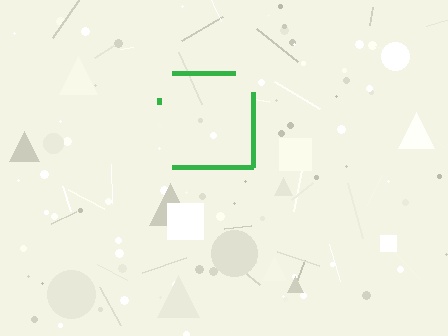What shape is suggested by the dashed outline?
The dashed outline suggests a square.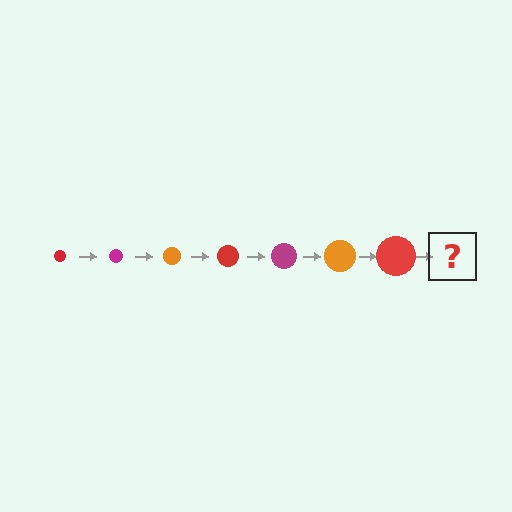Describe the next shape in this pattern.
It should be a magenta circle, larger than the previous one.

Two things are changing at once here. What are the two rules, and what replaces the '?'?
The two rules are that the circle grows larger each step and the color cycles through red, magenta, and orange. The '?' should be a magenta circle, larger than the previous one.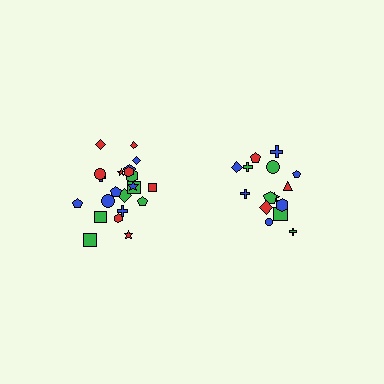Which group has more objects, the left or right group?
The left group.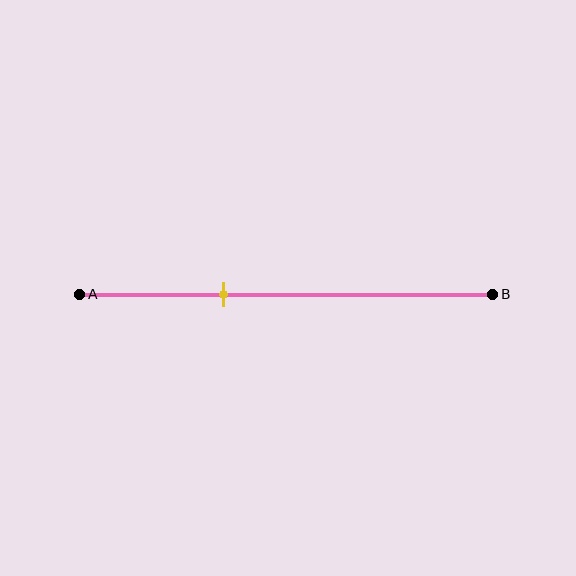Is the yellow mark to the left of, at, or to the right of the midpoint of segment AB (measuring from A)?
The yellow mark is to the left of the midpoint of segment AB.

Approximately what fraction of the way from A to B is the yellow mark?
The yellow mark is approximately 35% of the way from A to B.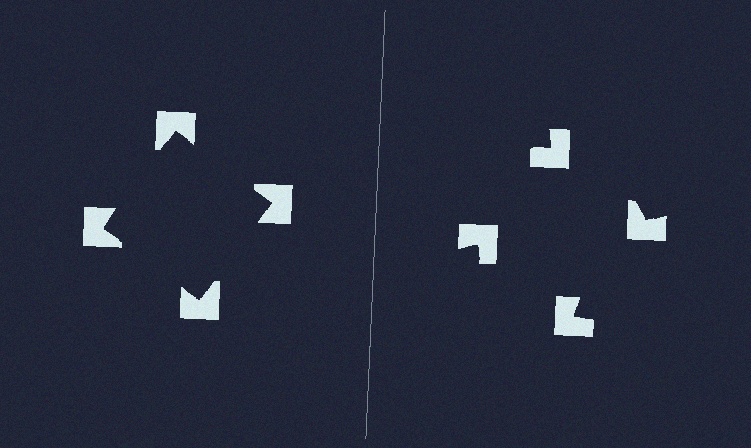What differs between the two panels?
The notched squares are positioned identically on both sides; only the wedge orientations differ. On the left they align to a square; on the right they are misaligned.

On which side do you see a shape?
An illusory square appears on the left side. On the right side the wedge cuts are rotated, so no coherent shape forms.